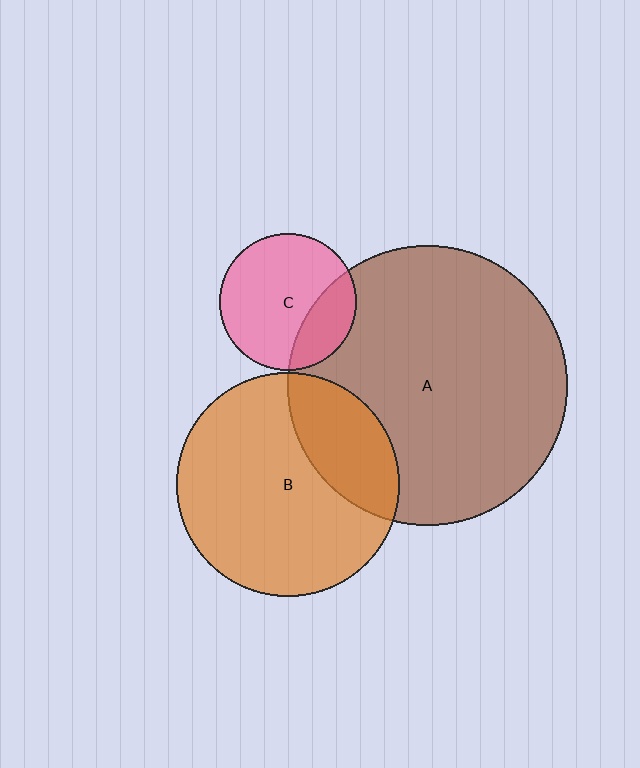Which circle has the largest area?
Circle A (brown).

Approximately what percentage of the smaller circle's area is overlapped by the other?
Approximately 25%.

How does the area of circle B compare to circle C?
Approximately 2.7 times.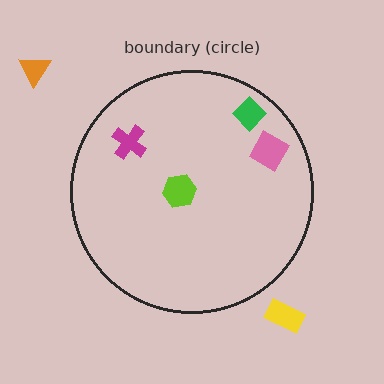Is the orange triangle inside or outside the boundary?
Outside.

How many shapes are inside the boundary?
4 inside, 2 outside.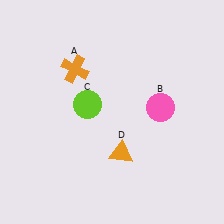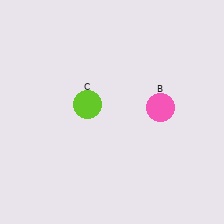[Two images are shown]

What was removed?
The orange triangle (D), the orange cross (A) were removed in Image 2.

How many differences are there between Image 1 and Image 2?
There are 2 differences between the two images.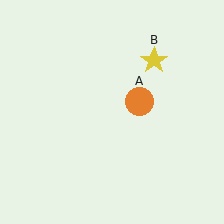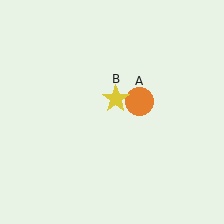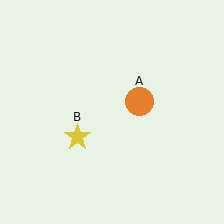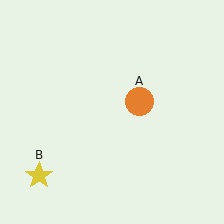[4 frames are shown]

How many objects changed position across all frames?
1 object changed position: yellow star (object B).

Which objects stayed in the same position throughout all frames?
Orange circle (object A) remained stationary.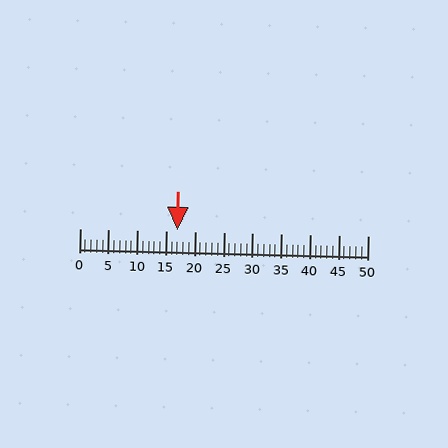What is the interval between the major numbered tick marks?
The major tick marks are spaced 5 units apart.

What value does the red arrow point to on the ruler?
The red arrow points to approximately 17.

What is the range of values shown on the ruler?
The ruler shows values from 0 to 50.